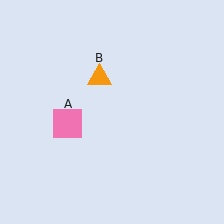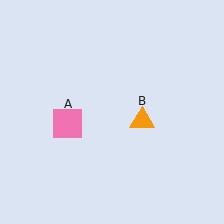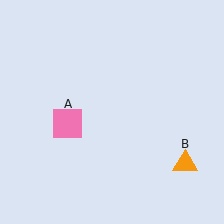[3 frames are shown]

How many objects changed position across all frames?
1 object changed position: orange triangle (object B).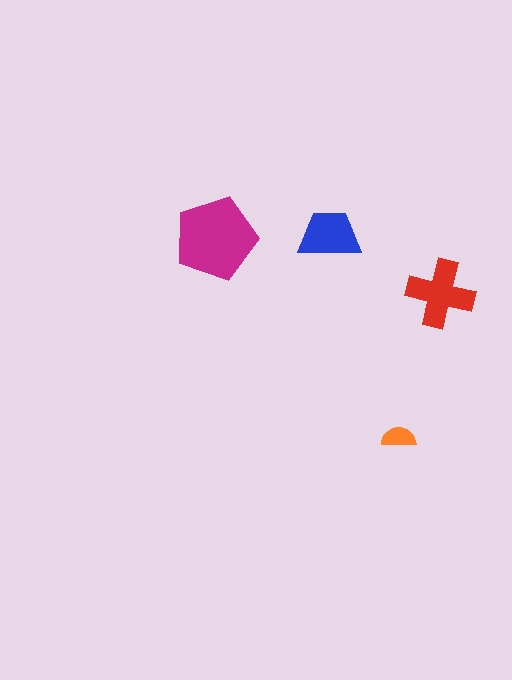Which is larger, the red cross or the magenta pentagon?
The magenta pentagon.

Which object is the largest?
The magenta pentagon.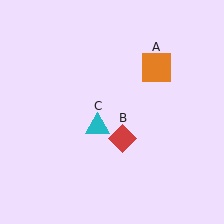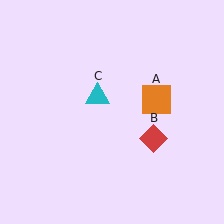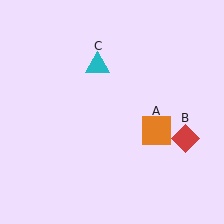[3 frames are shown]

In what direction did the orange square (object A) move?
The orange square (object A) moved down.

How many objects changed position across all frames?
3 objects changed position: orange square (object A), red diamond (object B), cyan triangle (object C).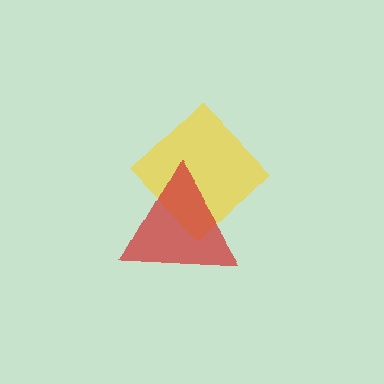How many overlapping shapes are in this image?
There are 2 overlapping shapes in the image.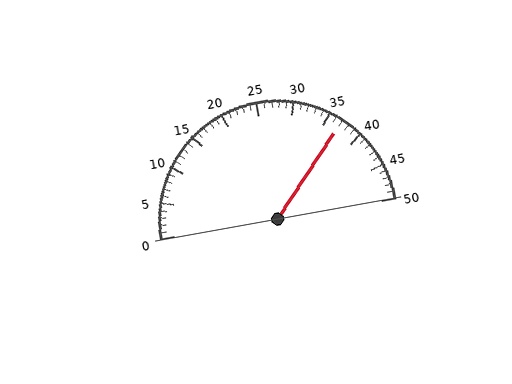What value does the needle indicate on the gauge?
The needle indicates approximately 37.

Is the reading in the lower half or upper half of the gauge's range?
The reading is in the upper half of the range (0 to 50).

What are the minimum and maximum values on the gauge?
The gauge ranges from 0 to 50.